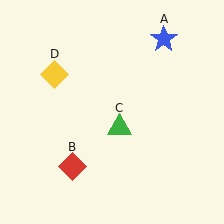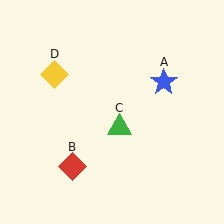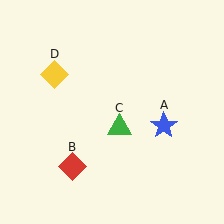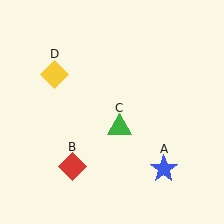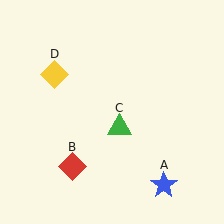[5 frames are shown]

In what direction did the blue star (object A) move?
The blue star (object A) moved down.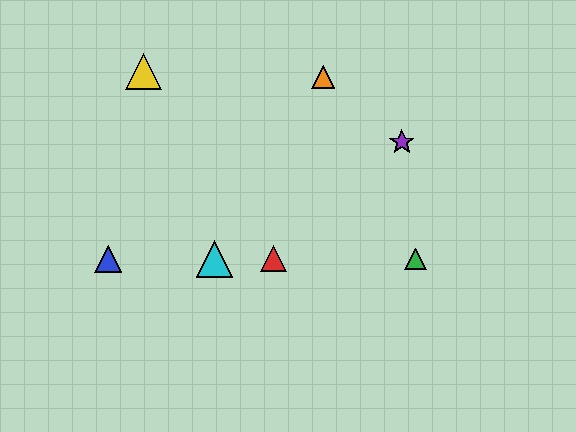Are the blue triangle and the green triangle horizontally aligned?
Yes, both are at y≈259.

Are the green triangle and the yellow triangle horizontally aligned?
No, the green triangle is at y≈259 and the yellow triangle is at y≈71.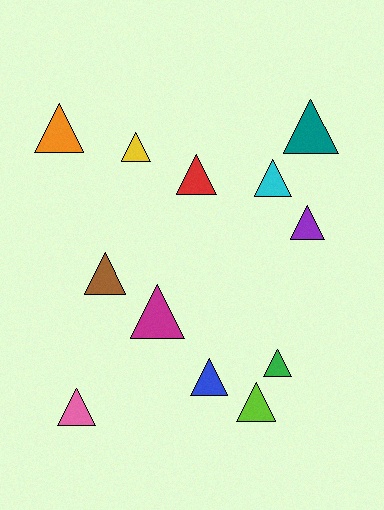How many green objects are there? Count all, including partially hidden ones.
There is 1 green object.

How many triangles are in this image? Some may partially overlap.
There are 12 triangles.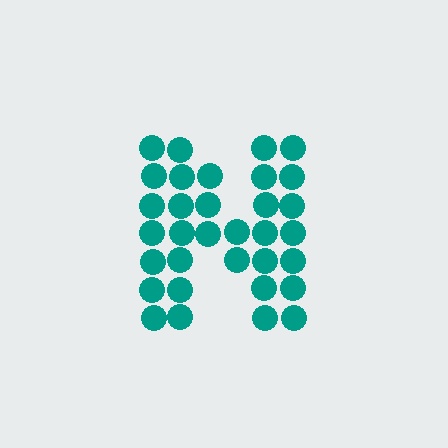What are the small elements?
The small elements are circles.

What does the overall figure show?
The overall figure shows the letter N.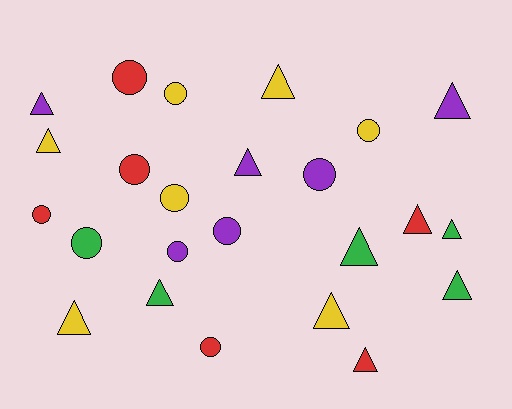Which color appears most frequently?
Yellow, with 7 objects.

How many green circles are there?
There is 1 green circle.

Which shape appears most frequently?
Triangle, with 13 objects.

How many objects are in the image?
There are 24 objects.